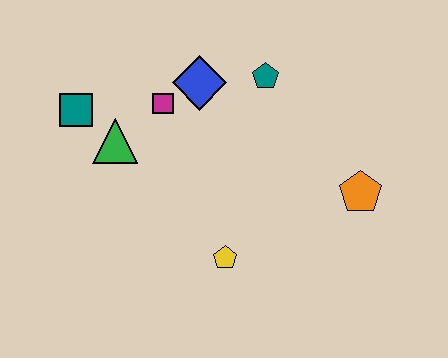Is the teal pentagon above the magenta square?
Yes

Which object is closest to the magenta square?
The blue diamond is closest to the magenta square.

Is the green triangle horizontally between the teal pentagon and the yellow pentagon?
No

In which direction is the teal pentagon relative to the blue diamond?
The teal pentagon is to the right of the blue diamond.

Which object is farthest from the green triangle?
The orange pentagon is farthest from the green triangle.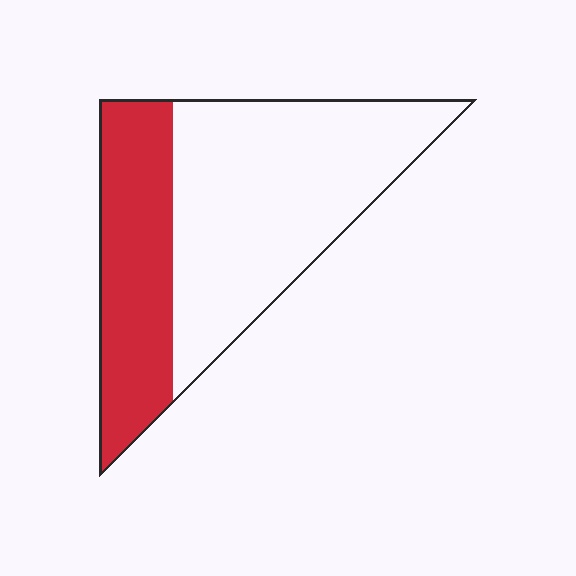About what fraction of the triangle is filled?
About one third (1/3).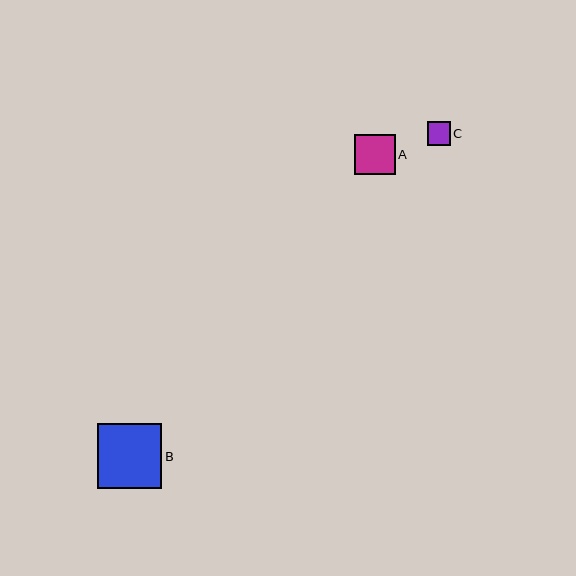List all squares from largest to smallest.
From largest to smallest: B, A, C.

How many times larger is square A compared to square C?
Square A is approximately 1.7 times the size of square C.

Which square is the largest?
Square B is the largest with a size of approximately 64 pixels.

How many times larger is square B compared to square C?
Square B is approximately 2.8 times the size of square C.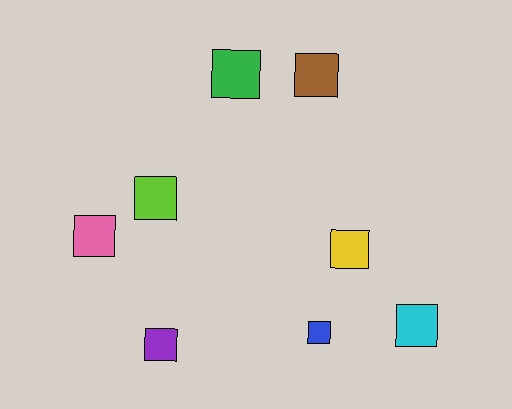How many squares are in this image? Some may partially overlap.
There are 8 squares.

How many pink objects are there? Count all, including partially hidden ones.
There is 1 pink object.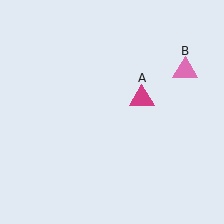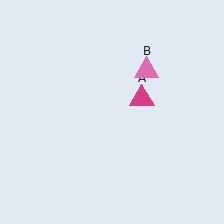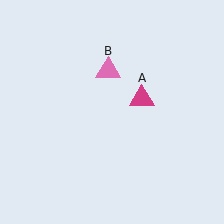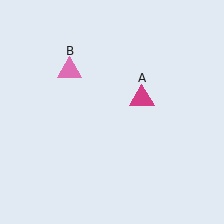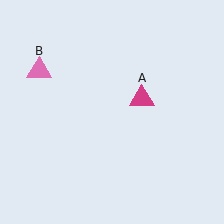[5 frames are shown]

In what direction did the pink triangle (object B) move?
The pink triangle (object B) moved left.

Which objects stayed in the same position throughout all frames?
Magenta triangle (object A) remained stationary.